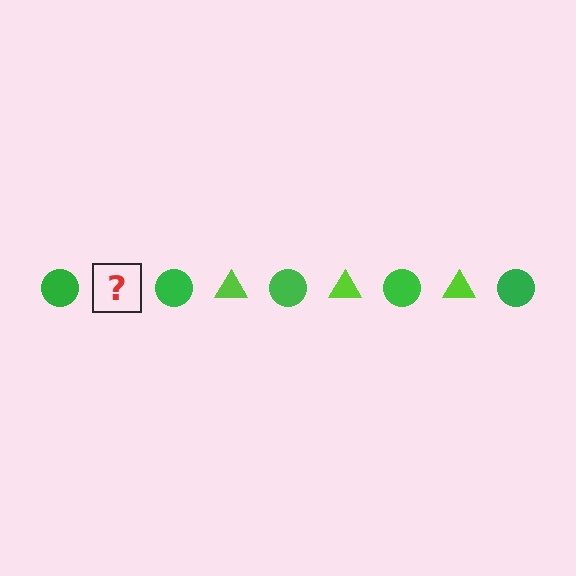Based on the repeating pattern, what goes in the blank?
The blank should be a lime triangle.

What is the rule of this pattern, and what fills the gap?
The rule is that the pattern alternates between green circle and lime triangle. The gap should be filled with a lime triangle.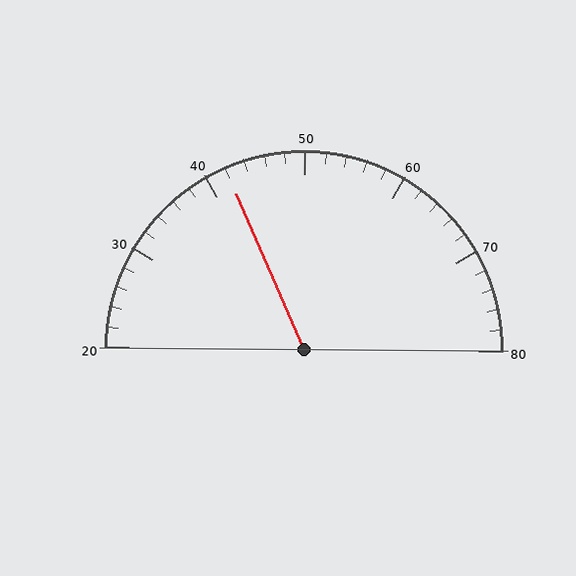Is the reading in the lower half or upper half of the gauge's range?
The reading is in the lower half of the range (20 to 80).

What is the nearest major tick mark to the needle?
The nearest major tick mark is 40.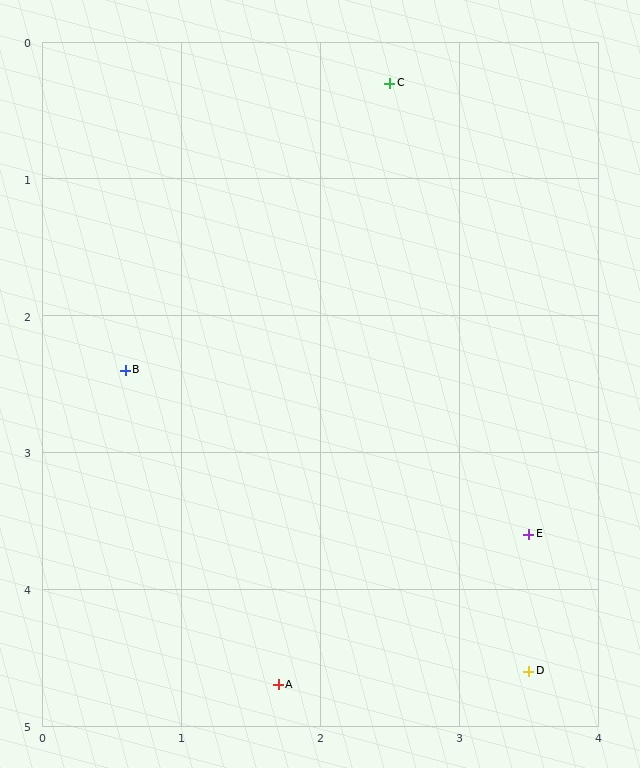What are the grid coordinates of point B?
Point B is at approximately (0.6, 2.4).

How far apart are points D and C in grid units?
Points D and C are about 4.4 grid units apart.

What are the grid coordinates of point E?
Point E is at approximately (3.5, 3.6).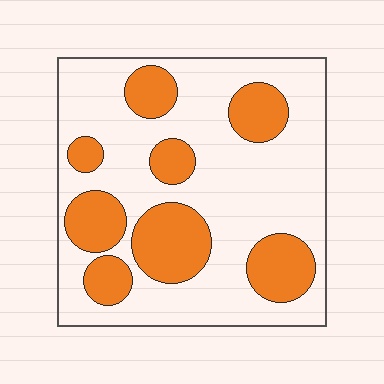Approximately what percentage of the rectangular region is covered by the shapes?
Approximately 30%.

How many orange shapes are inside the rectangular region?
8.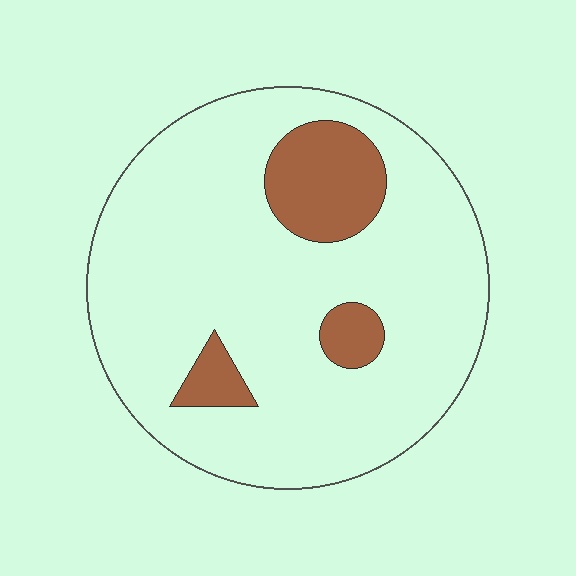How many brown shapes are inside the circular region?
3.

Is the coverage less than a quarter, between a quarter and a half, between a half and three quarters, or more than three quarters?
Less than a quarter.